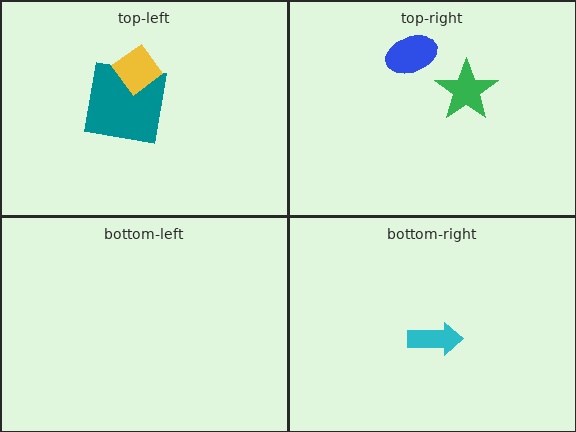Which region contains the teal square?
The top-left region.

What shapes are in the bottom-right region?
The cyan arrow.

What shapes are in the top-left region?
The teal square, the yellow diamond.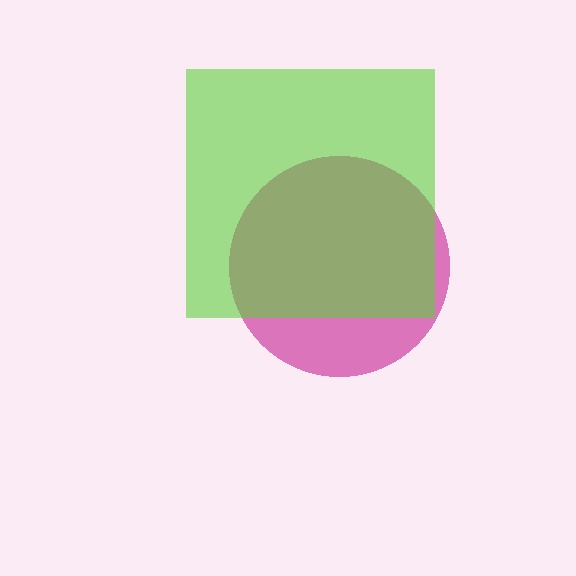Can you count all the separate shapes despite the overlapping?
Yes, there are 2 separate shapes.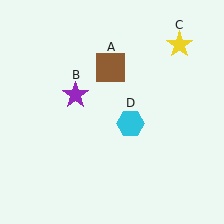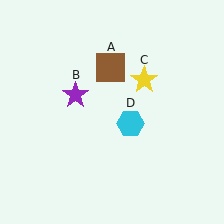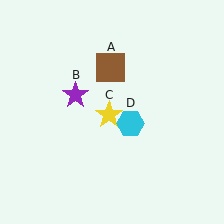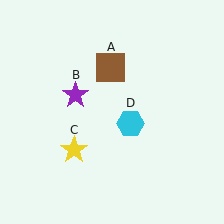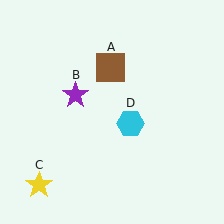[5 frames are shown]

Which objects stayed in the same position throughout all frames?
Brown square (object A) and purple star (object B) and cyan hexagon (object D) remained stationary.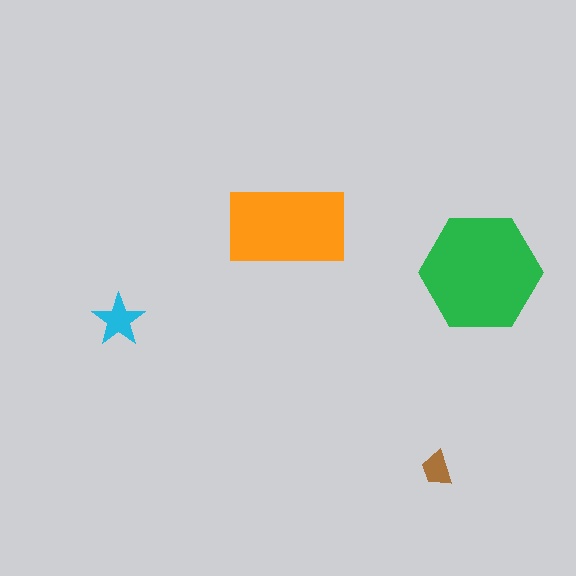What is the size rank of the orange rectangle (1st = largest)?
2nd.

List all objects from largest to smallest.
The green hexagon, the orange rectangle, the cyan star, the brown trapezoid.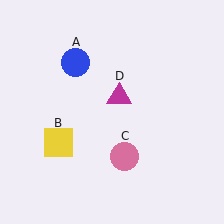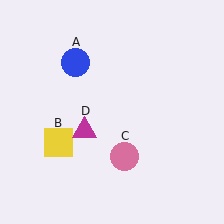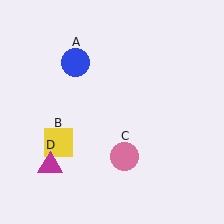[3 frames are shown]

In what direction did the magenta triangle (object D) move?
The magenta triangle (object D) moved down and to the left.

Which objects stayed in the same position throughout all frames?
Blue circle (object A) and yellow square (object B) and pink circle (object C) remained stationary.